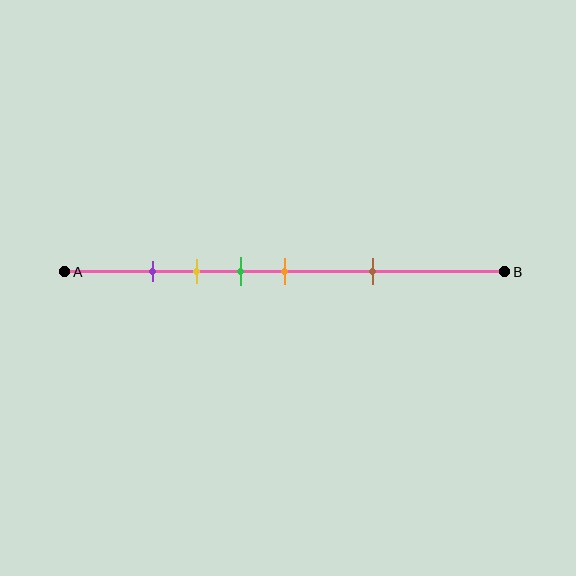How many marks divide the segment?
There are 5 marks dividing the segment.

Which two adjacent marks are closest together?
The purple and yellow marks are the closest adjacent pair.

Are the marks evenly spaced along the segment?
No, the marks are not evenly spaced.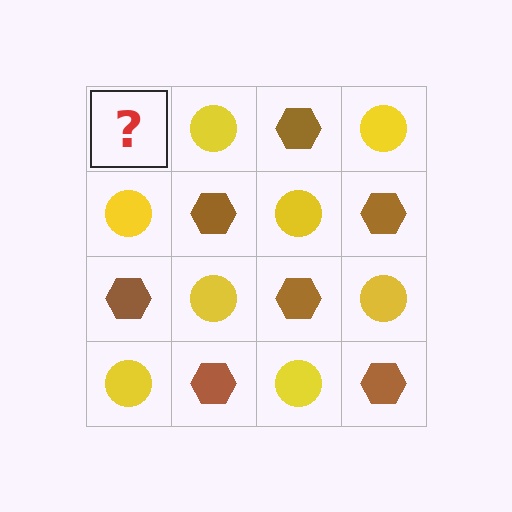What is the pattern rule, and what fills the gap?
The rule is that it alternates brown hexagon and yellow circle in a checkerboard pattern. The gap should be filled with a brown hexagon.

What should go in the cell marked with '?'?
The missing cell should contain a brown hexagon.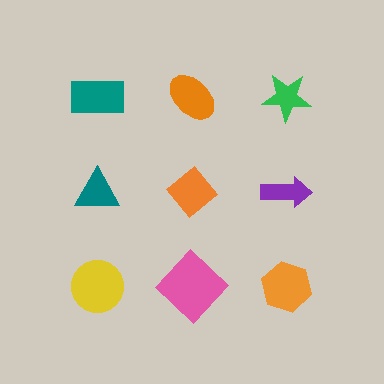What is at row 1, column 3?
A green star.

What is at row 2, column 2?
An orange diamond.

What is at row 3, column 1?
A yellow circle.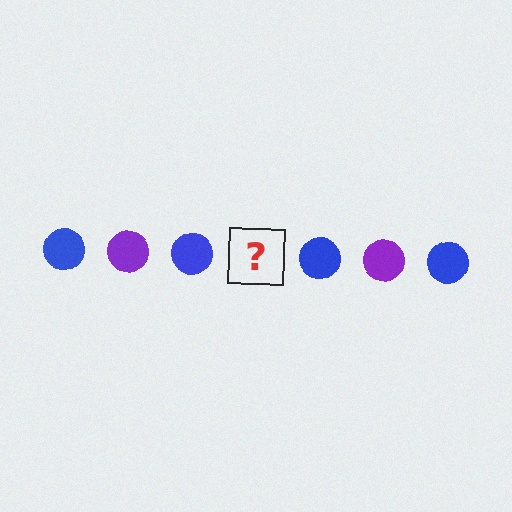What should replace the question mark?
The question mark should be replaced with a purple circle.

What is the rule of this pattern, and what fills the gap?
The rule is that the pattern cycles through blue, purple circles. The gap should be filled with a purple circle.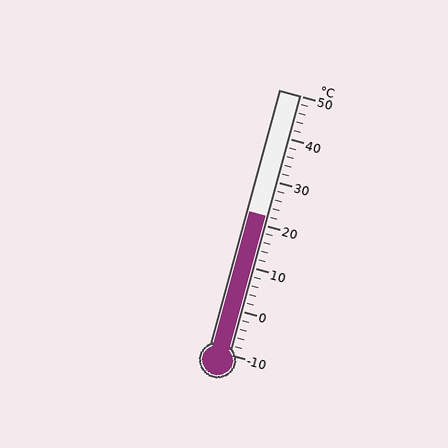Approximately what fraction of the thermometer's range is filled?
The thermometer is filled to approximately 55% of its range.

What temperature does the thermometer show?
The thermometer shows approximately 22°C.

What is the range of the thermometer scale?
The thermometer scale ranges from -10°C to 50°C.